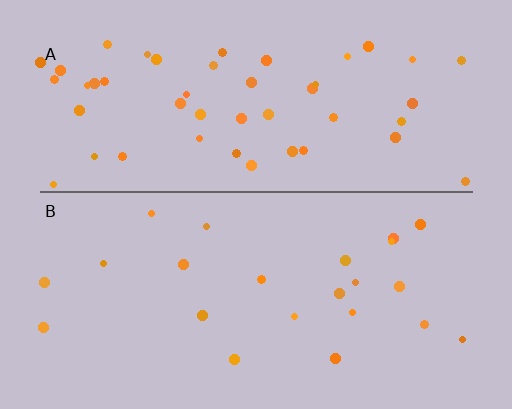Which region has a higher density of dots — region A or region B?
A (the top).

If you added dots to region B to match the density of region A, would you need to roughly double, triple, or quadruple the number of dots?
Approximately double.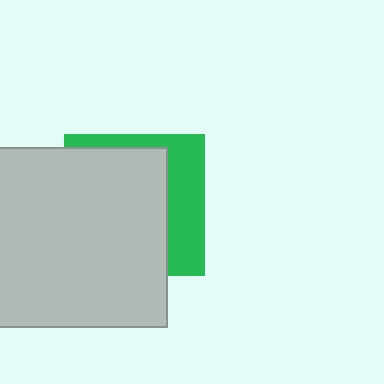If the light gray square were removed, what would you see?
You would see the complete green square.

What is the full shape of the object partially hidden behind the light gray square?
The partially hidden object is a green square.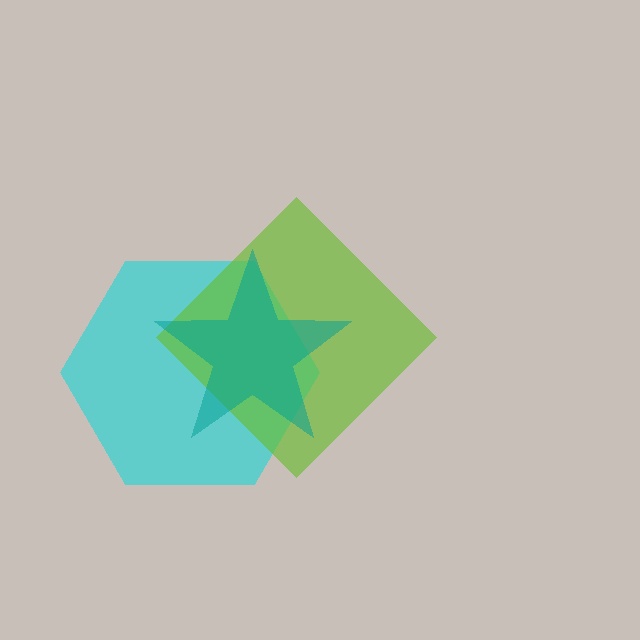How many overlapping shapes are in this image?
There are 3 overlapping shapes in the image.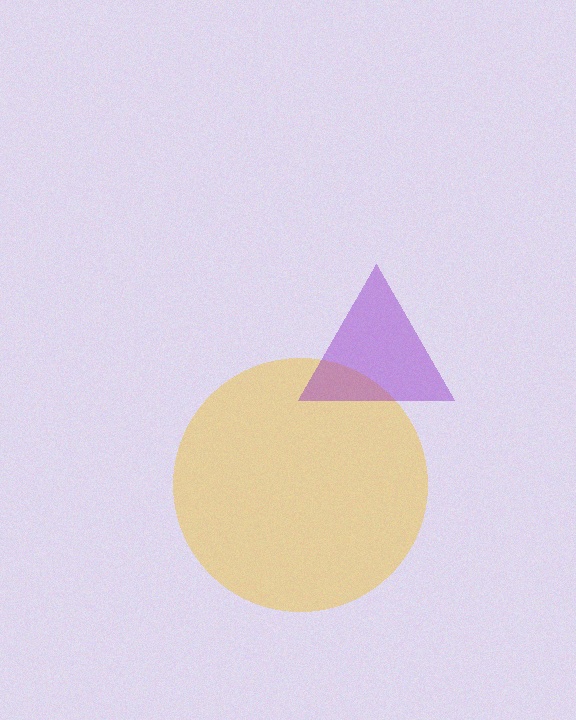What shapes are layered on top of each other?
The layered shapes are: a yellow circle, a purple triangle.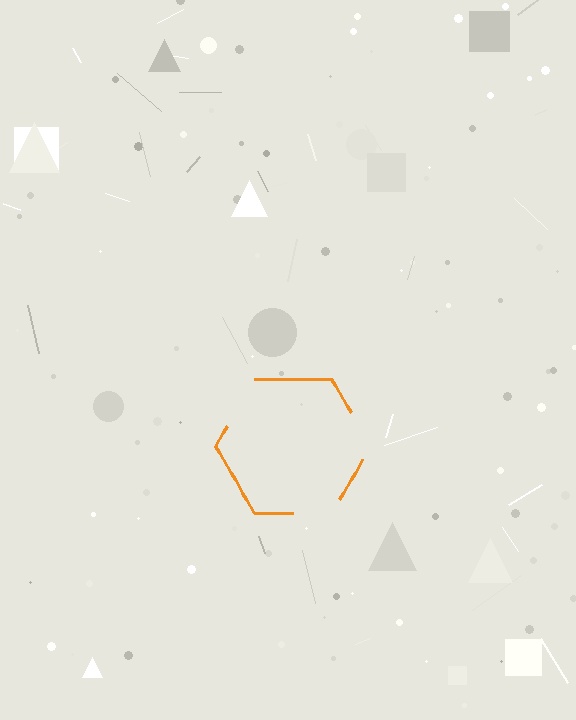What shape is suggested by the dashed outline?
The dashed outline suggests a hexagon.